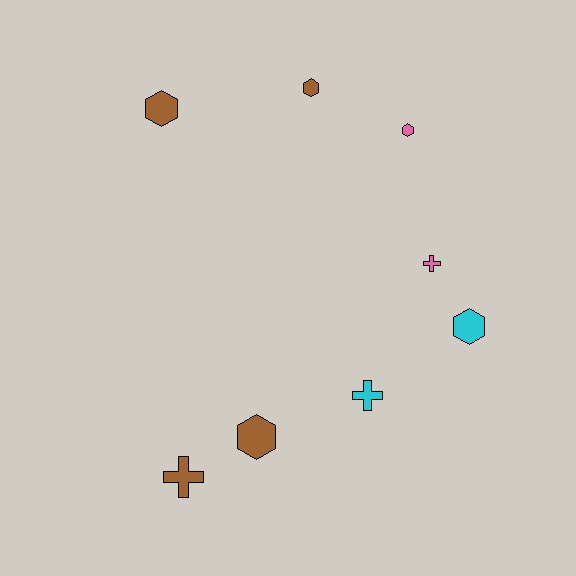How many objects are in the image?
There are 8 objects.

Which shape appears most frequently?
Hexagon, with 5 objects.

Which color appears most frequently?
Brown, with 4 objects.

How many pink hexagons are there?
There is 1 pink hexagon.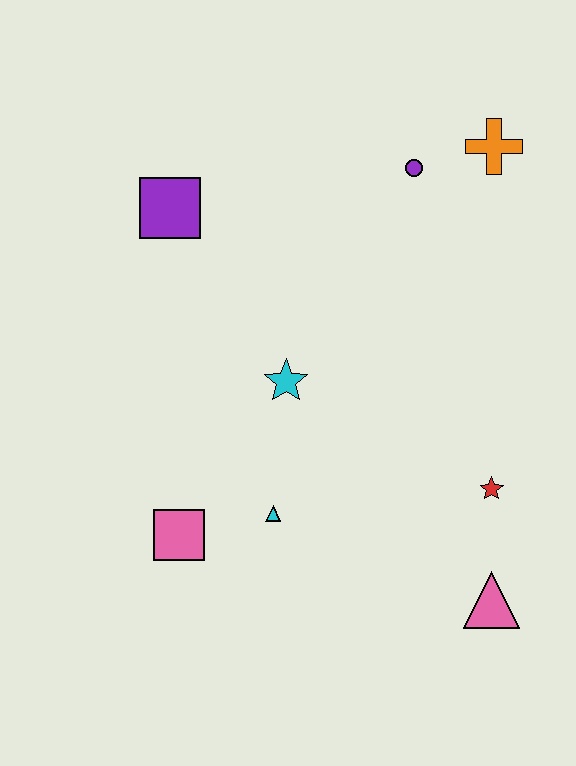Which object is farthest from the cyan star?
The orange cross is farthest from the cyan star.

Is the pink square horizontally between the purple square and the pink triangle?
Yes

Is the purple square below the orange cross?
Yes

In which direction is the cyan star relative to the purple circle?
The cyan star is below the purple circle.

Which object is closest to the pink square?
The cyan triangle is closest to the pink square.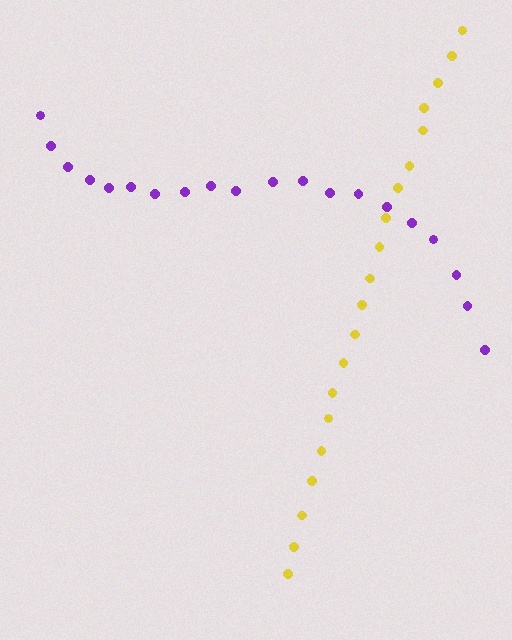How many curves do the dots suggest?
There are 2 distinct paths.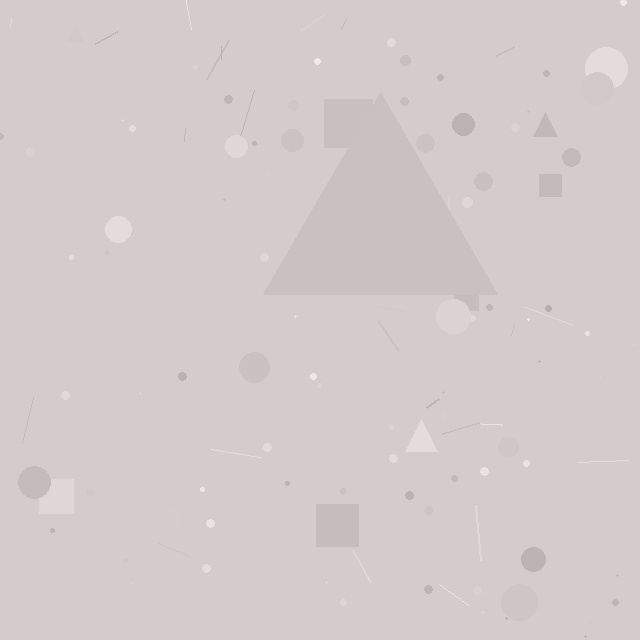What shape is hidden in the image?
A triangle is hidden in the image.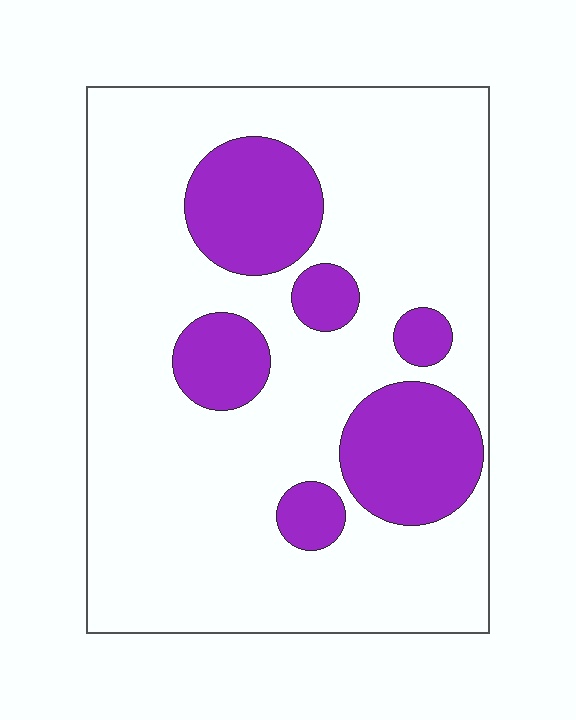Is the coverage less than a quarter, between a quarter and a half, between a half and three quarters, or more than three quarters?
Less than a quarter.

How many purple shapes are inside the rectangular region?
6.